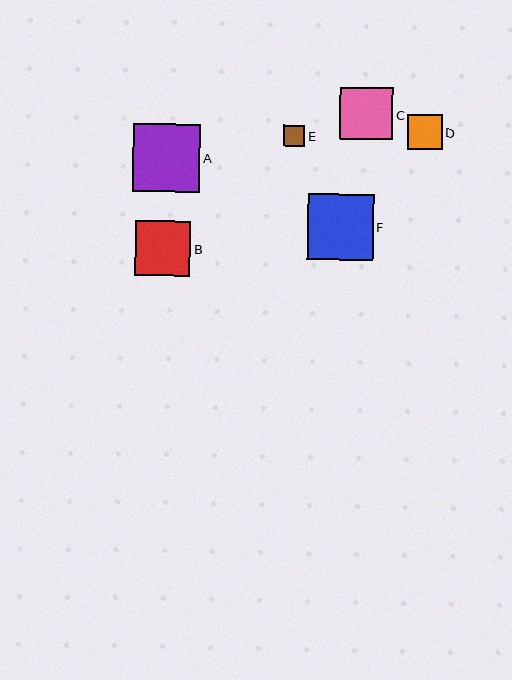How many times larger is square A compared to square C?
Square A is approximately 1.3 times the size of square C.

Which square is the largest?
Square A is the largest with a size of approximately 67 pixels.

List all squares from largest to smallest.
From largest to smallest: A, F, B, C, D, E.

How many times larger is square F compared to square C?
Square F is approximately 1.3 times the size of square C.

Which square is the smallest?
Square E is the smallest with a size of approximately 21 pixels.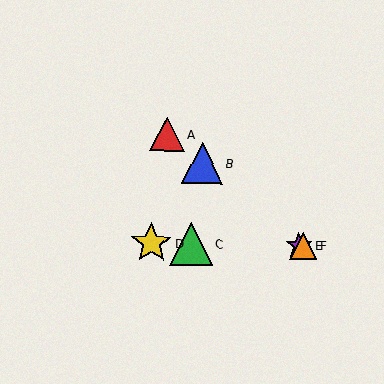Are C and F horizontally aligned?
Yes, both are at y≈244.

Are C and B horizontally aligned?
No, C is at y≈244 and B is at y≈163.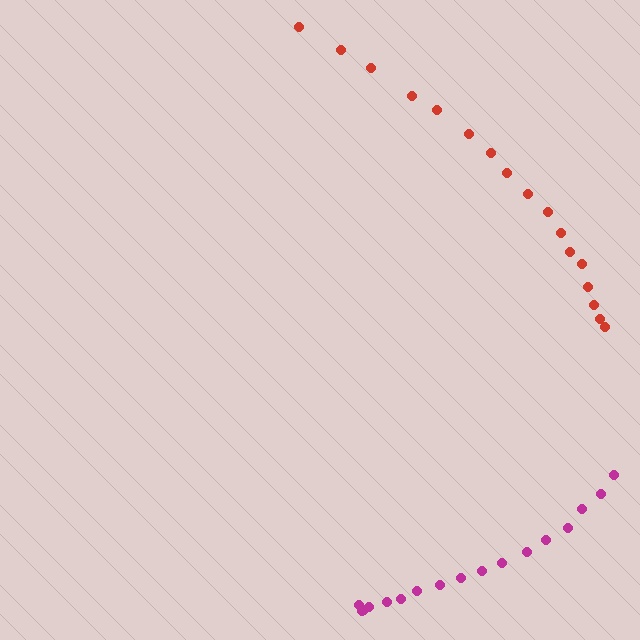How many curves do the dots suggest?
There are 2 distinct paths.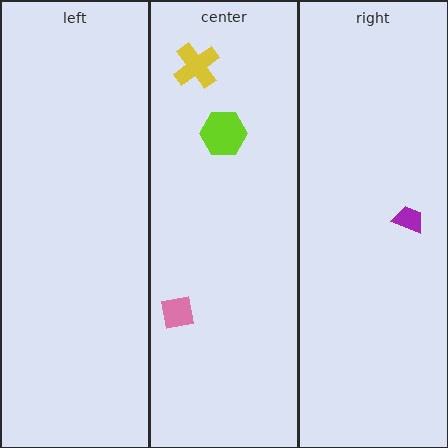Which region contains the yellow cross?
The center region.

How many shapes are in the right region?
1.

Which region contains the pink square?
The center region.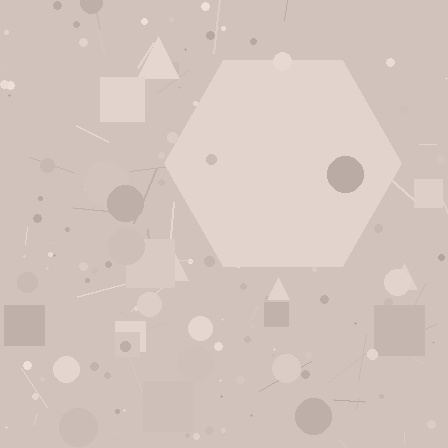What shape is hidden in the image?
A hexagon is hidden in the image.